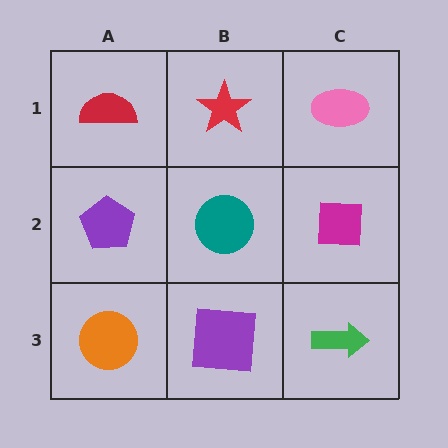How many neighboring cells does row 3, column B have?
3.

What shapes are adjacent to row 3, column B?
A teal circle (row 2, column B), an orange circle (row 3, column A), a green arrow (row 3, column C).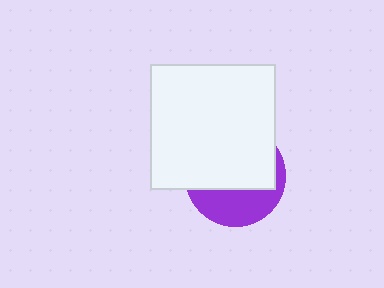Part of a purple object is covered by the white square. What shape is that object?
It is a circle.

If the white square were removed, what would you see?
You would see the complete purple circle.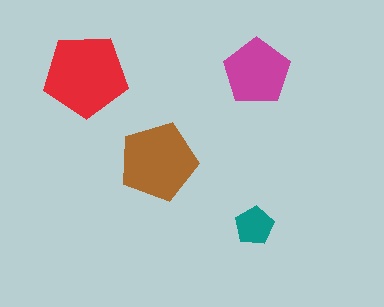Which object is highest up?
The magenta pentagon is topmost.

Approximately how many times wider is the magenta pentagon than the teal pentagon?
About 1.5 times wider.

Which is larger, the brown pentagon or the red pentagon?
The red one.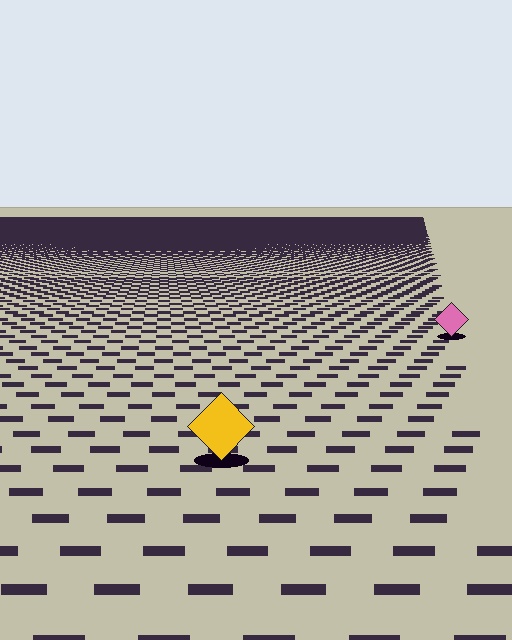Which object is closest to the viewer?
The yellow diamond is closest. The texture marks near it are larger and more spread out.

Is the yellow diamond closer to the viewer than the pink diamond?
Yes. The yellow diamond is closer — you can tell from the texture gradient: the ground texture is coarser near it.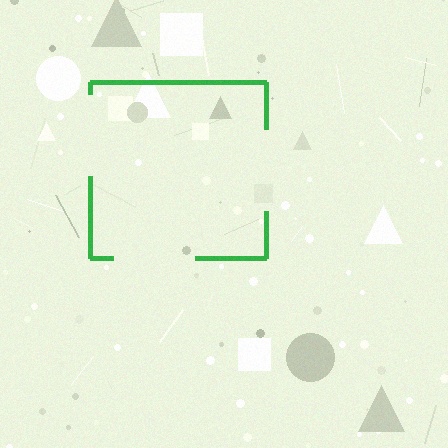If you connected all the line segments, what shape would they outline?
They would outline a square.